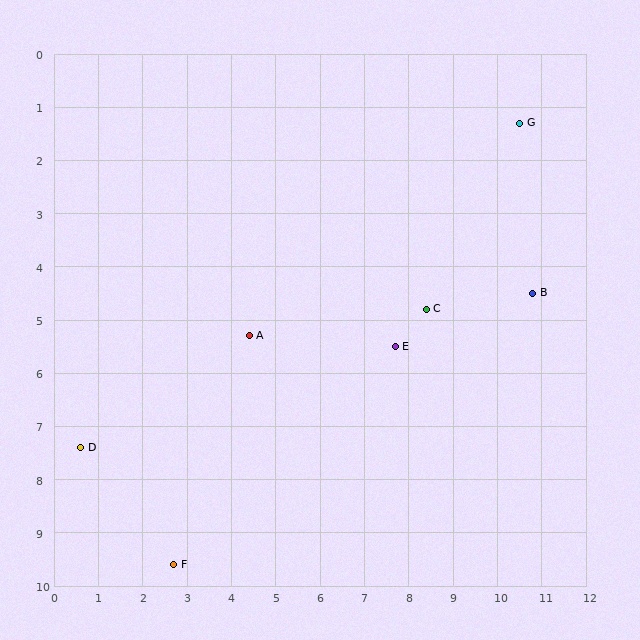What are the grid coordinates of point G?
Point G is at approximately (10.5, 1.3).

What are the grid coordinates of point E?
Point E is at approximately (7.7, 5.5).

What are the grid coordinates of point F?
Point F is at approximately (2.7, 9.6).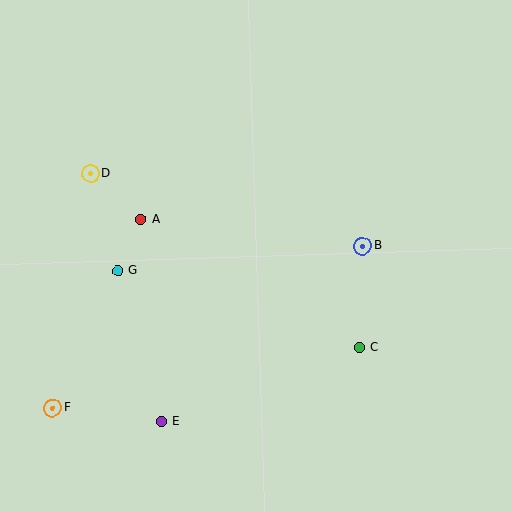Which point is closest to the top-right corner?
Point B is closest to the top-right corner.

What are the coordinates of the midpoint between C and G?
The midpoint between C and G is at (239, 309).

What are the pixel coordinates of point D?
Point D is at (91, 174).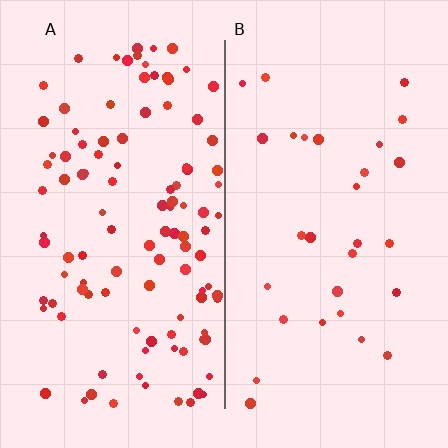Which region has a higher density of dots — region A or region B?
A (the left).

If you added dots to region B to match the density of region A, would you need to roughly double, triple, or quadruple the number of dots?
Approximately quadruple.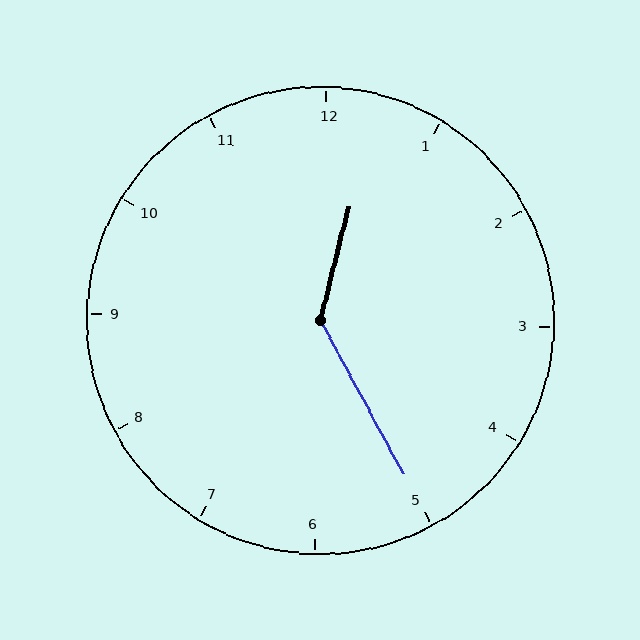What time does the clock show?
12:25.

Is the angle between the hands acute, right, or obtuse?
It is obtuse.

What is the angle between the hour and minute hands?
Approximately 138 degrees.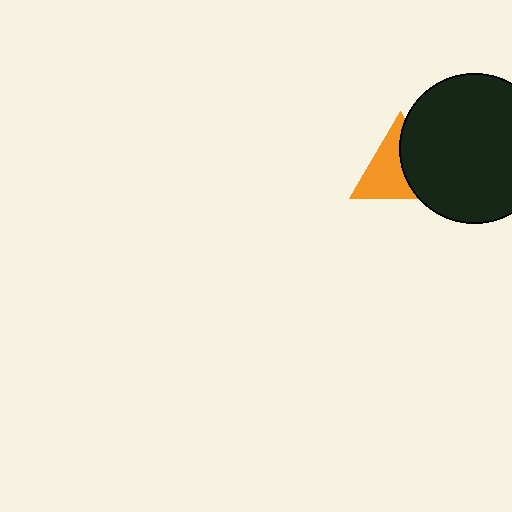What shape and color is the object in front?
The object in front is a black circle.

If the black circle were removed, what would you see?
You would see the complete orange triangle.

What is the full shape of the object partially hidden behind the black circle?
The partially hidden object is an orange triangle.